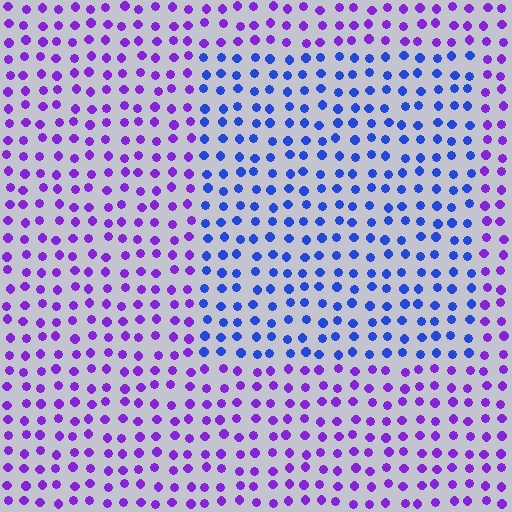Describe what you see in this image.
The image is filled with small purple elements in a uniform arrangement. A rectangle-shaped region is visible where the elements are tinted to a slightly different hue, forming a subtle color boundary.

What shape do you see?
I see a rectangle.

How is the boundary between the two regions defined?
The boundary is defined purely by a slight shift in hue (about 45 degrees). Spacing, size, and orientation are identical on both sides.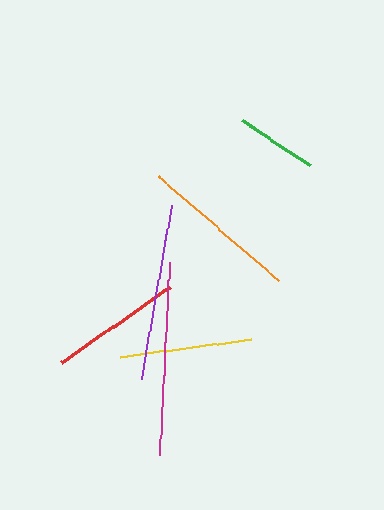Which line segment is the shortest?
The green line is the shortest at approximately 82 pixels.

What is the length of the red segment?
The red segment is approximately 133 pixels long.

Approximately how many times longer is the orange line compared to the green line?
The orange line is approximately 1.9 times the length of the green line.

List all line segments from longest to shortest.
From longest to shortest: magenta, purple, orange, red, yellow, green.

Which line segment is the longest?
The magenta line is the longest at approximately 194 pixels.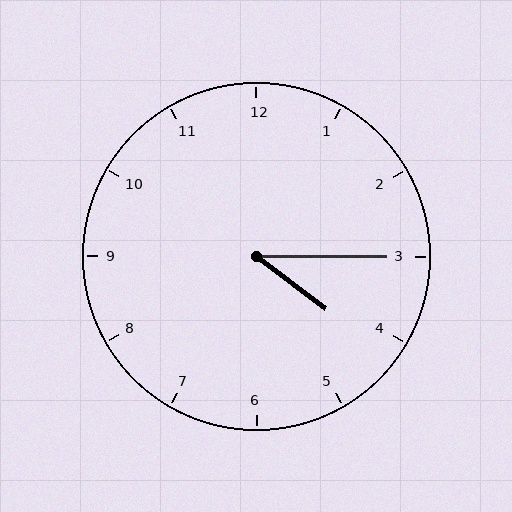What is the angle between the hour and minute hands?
Approximately 38 degrees.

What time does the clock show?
4:15.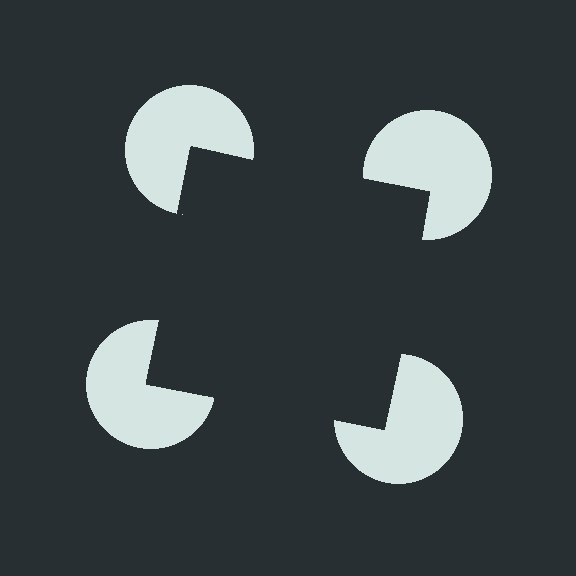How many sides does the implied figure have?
4 sides.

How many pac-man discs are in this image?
There are 4 — one at each vertex of the illusory square.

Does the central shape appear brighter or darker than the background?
It typically appears slightly darker than the background, even though no actual brightness change is drawn.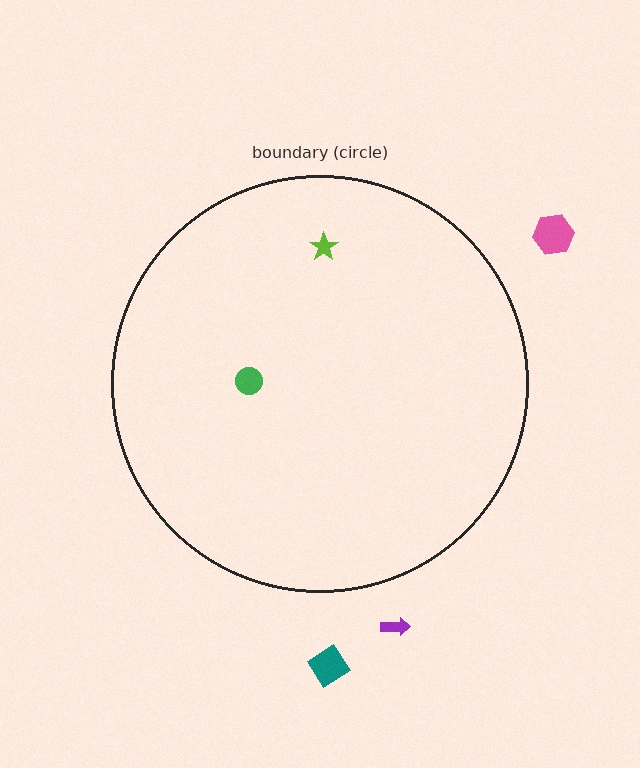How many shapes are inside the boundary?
2 inside, 3 outside.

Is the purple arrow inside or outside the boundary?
Outside.